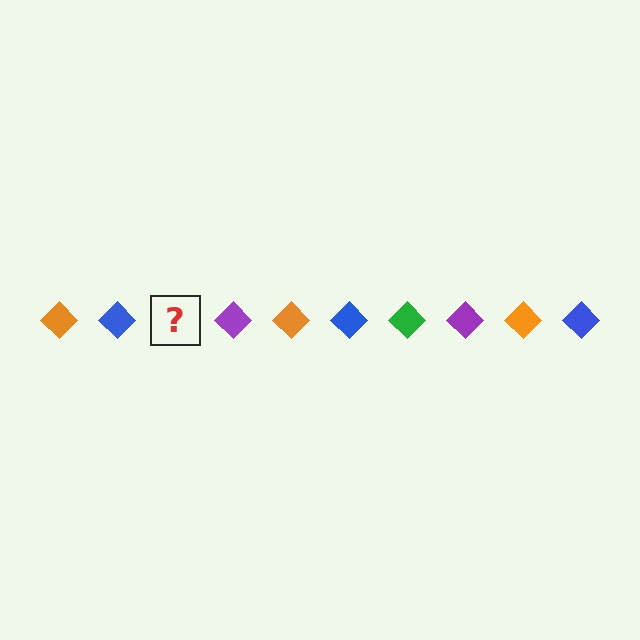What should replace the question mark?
The question mark should be replaced with a green diamond.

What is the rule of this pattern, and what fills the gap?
The rule is that the pattern cycles through orange, blue, green, purple diamonds. The gap should be filled with a green diamond.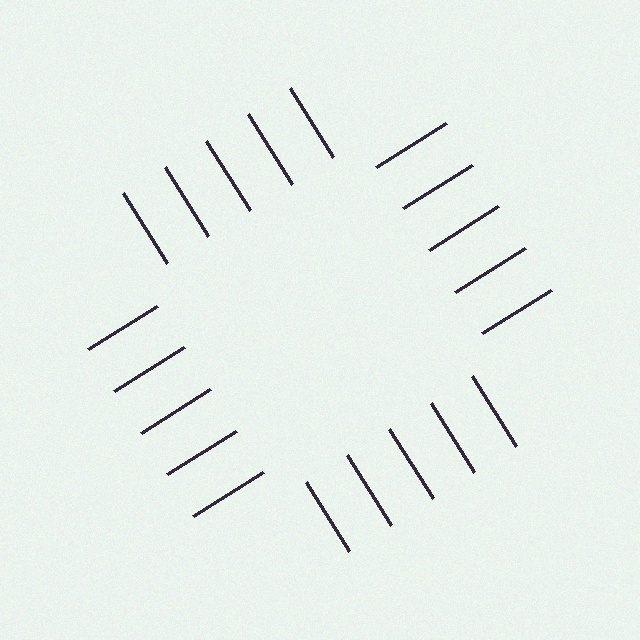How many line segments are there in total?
20 — 5 along each of the 4 edges.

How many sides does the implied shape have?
4 sides — the line-ends trace a square.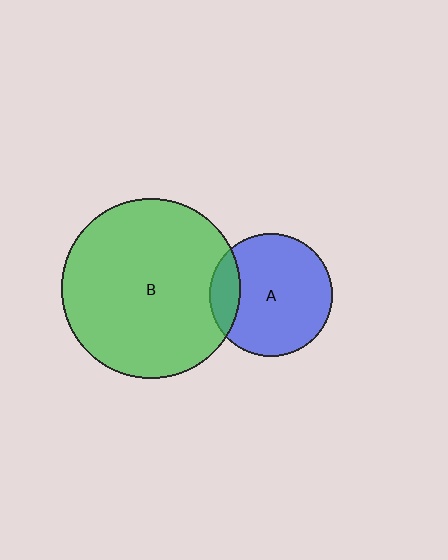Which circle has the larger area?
Circle B (green).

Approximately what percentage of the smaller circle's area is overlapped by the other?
Approximately 15%.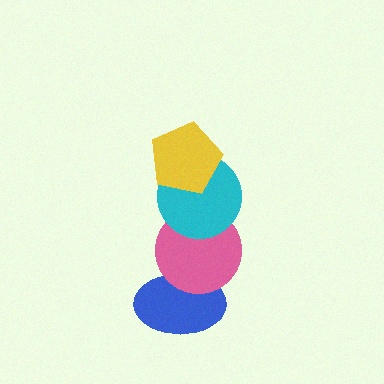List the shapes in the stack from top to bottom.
From top to bottom: the yellow pentagon, the cyan circle, the pink circle, the blue ellipse.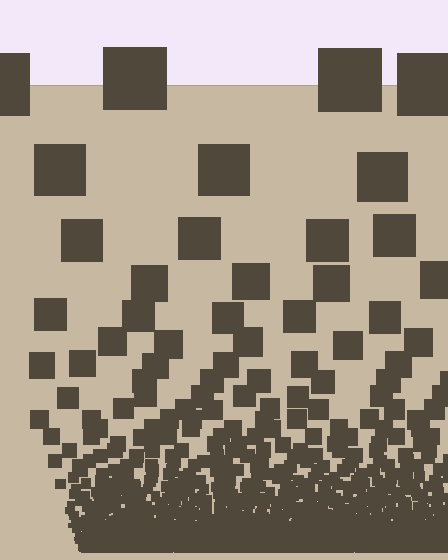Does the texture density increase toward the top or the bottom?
Density increases toward the bottom.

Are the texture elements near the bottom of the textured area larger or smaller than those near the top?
Smaller. The gradient is inverted — elements near the bottom are smaller and denser.